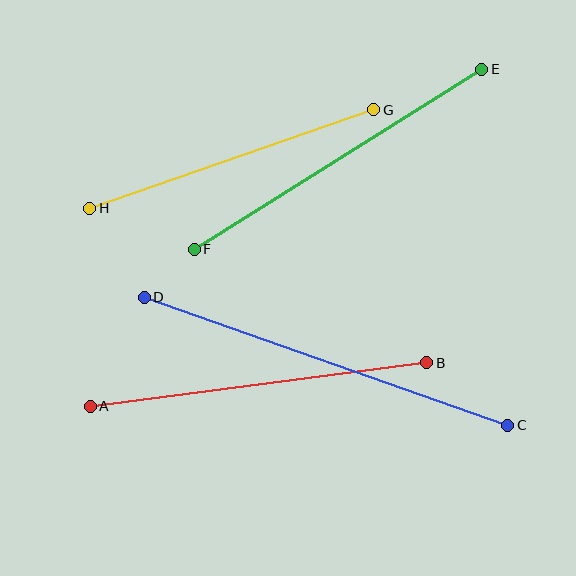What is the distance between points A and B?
The distance is approximately 339 pixels.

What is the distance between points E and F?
The distance is approximately 339 pixels.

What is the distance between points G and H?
The distance is approximately 301 pixels.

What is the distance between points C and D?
The distance is approximately 386 pixels.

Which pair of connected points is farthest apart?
Points C and D are farthest apart.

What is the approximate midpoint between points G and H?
The midpoint is at approximately (232, 159) pixels.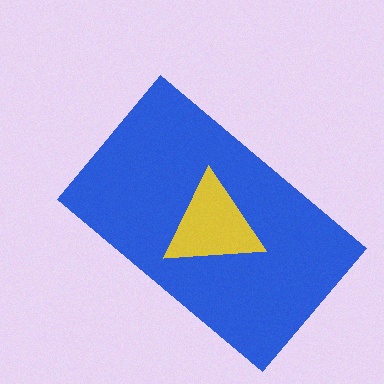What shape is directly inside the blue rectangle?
The yellow triangle.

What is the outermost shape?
The blue rectangle.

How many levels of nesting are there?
2.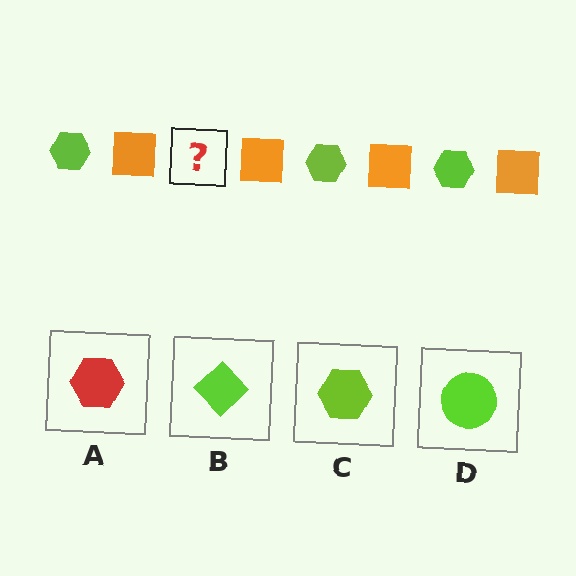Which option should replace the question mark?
Option C.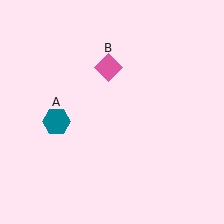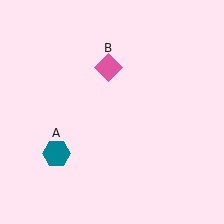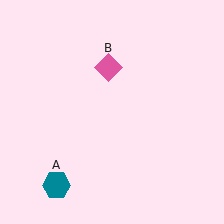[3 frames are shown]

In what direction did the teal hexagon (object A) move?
The teal hexagon (object A) moved down.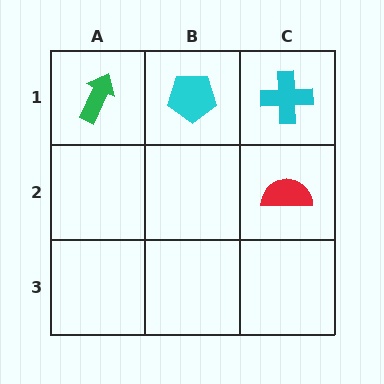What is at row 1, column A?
A green arrow.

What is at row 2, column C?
A red semicircle.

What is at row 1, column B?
A cyan pentagon.